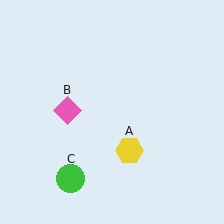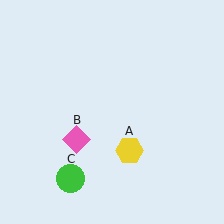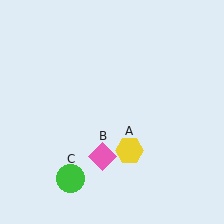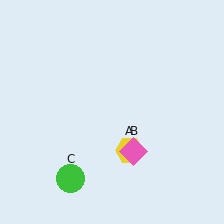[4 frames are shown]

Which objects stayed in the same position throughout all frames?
Yellow hexagon (object A) and green circle (object C) remained stationary.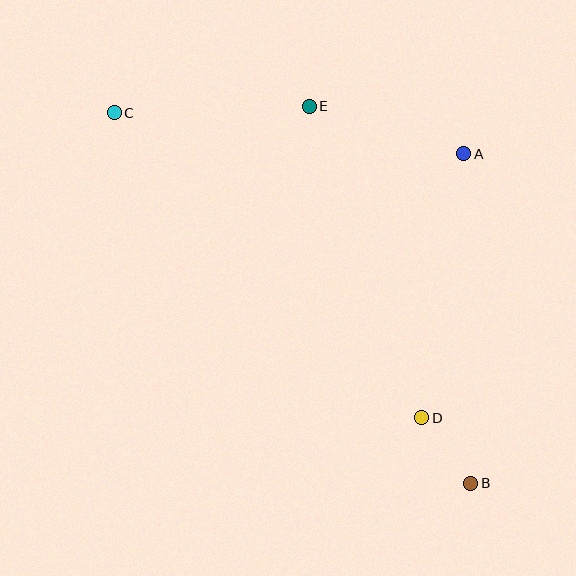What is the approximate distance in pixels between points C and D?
The distance between C and D is approximately 433 pixels.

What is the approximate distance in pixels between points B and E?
The distance between B and E is approximately 410 pixels.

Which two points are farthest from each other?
Points B and C are farthest from each other.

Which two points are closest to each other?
Points B and D are closest to each other.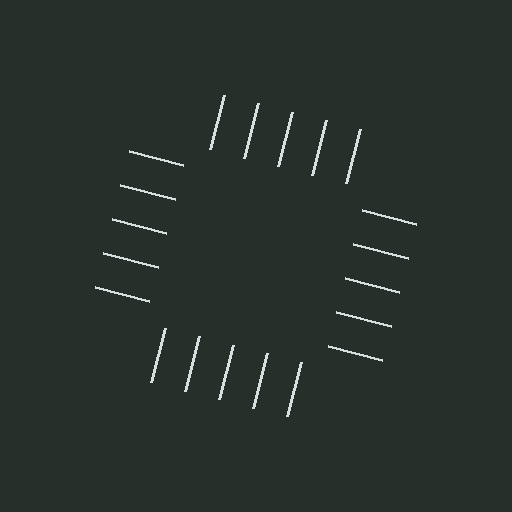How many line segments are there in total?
20 — 5 along each of the 4 edges.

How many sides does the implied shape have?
4 sides — the line-ends trace a square.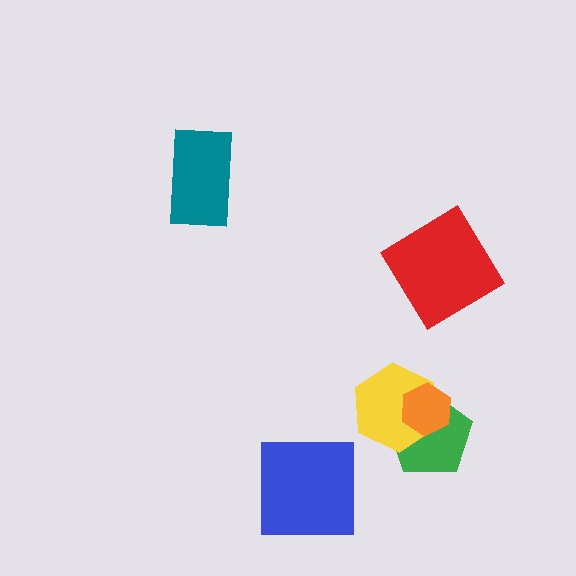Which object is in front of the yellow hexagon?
The orange hexagon is in front of the yellow hexagon.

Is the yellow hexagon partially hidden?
Yes, it is partially covered by another shape.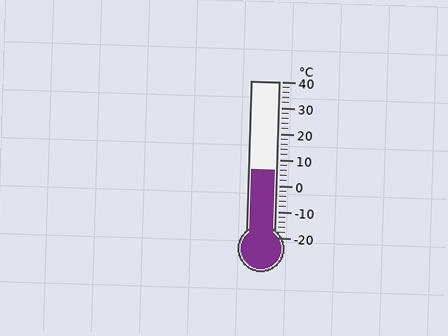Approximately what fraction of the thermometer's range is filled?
The thermometer is filled to approximately 45% of its range.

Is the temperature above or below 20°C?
The temperature is below 20°C.